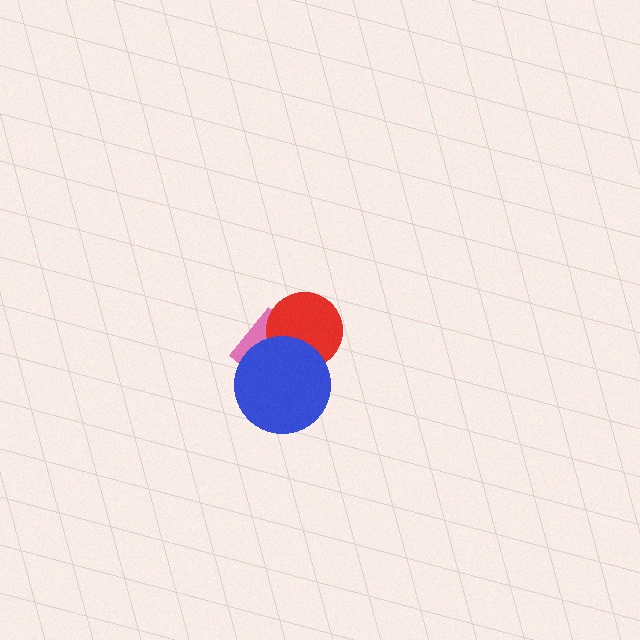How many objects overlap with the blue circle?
2 objects overlap with the blue circle.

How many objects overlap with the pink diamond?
2 objects overlap with the pink diamond.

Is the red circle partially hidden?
Yes, it is partially covered by another shape.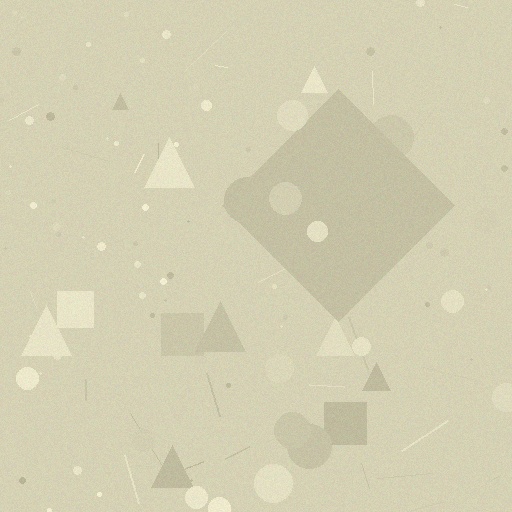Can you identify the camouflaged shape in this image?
The camouflaged shape is a diamond.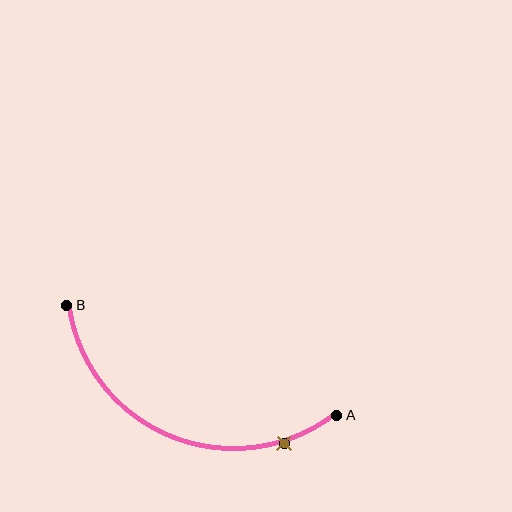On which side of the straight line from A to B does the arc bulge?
The arc bulges below the straight line connecting A and B.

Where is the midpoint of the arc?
The arc midpoint is the point on the curve farthest from the straight line joining A and B. It sits below that line.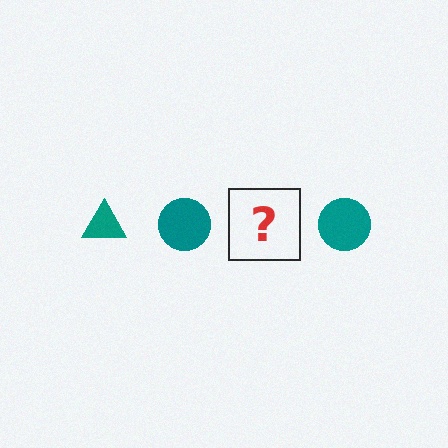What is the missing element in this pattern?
The missing element is a teal triangle.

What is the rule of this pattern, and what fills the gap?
The rule is that the pattern cycles through triangle, circle shapes in teal. The gap should be filled with a teal triangle.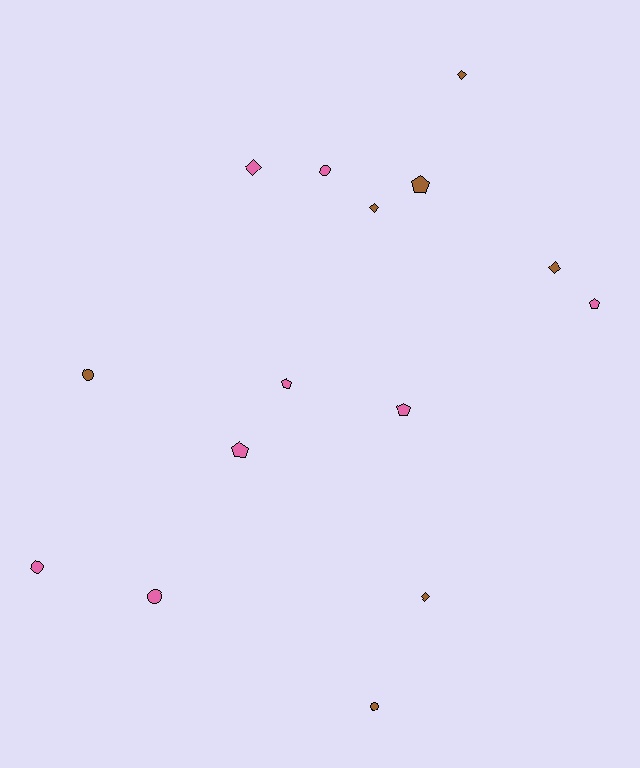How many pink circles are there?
There are 3 pink circles.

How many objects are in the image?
There are 15 objects.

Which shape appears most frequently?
Diamond, with 5 objects.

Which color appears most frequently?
Pink, with 8 objects.